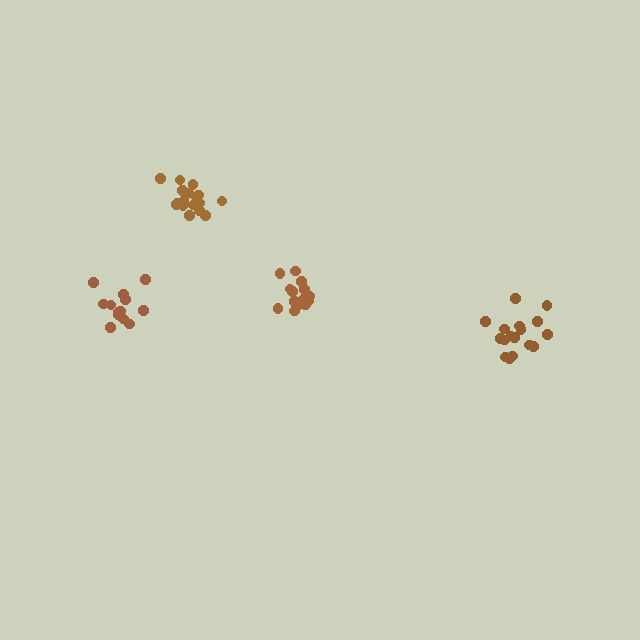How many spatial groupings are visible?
There are 4 spatial groupings.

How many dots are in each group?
Group 1: 15 dots, Group 2: 17 dots, Group 3: 13 dots, Group 4: 17 dots (62 total).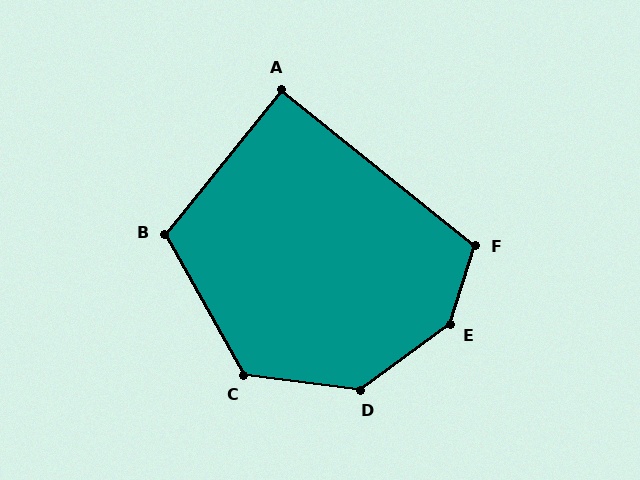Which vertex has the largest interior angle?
E, at approximately 144 degrees.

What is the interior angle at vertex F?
Approximately 111 degrees (obtuse).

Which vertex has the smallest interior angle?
A, at approximately 90 degrees.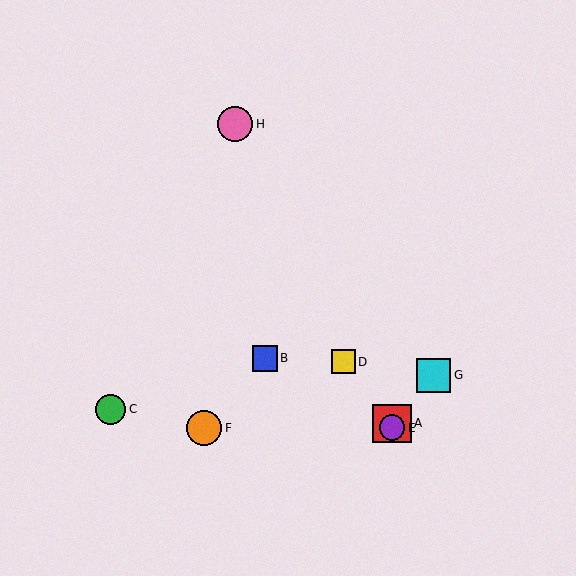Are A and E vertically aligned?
Yes, both are at x≈392.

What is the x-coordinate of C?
Object C is at x≈110.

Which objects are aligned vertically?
Objects A, E are aligned vertically.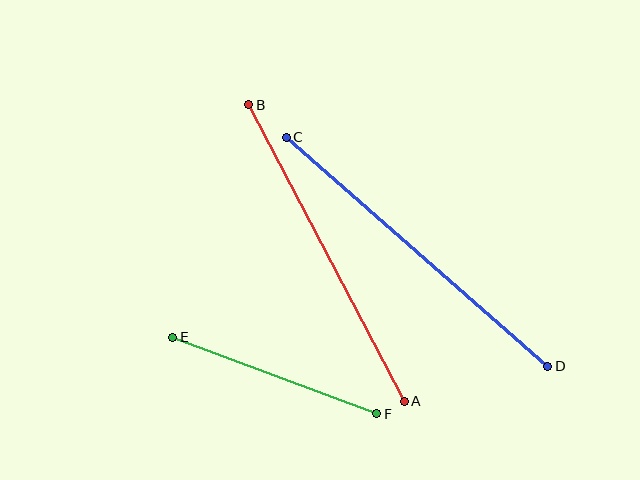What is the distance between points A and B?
The distance is approximately 335 pixels.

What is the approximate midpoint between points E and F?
The midpoint is at approximately (275, 376) pixels.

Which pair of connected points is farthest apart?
Points C and D are farthest apart.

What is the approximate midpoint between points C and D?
The midpoint is at approximately (417, 252) pixels.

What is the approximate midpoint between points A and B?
The midpoint is at approximately (327, 253) pixels.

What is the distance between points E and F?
The distance is approximately 218 pixels.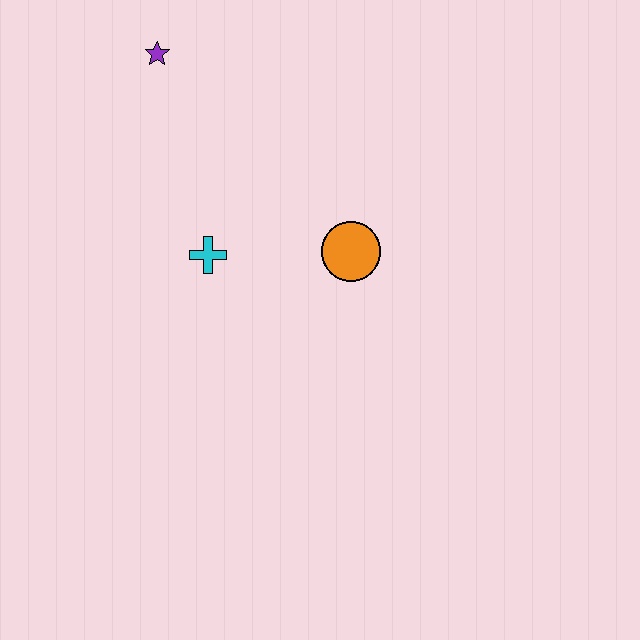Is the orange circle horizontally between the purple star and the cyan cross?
No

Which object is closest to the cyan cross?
The orange circle is closest to the cyan cross.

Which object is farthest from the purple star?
The orange circle is farthest from the purple star.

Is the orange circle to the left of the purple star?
No